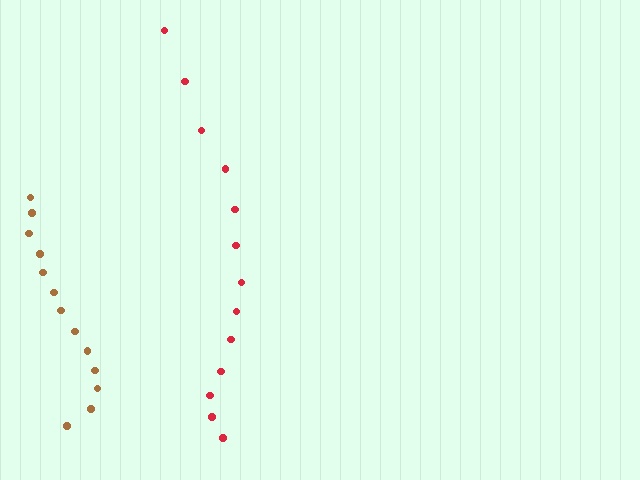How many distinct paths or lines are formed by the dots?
There are 2 distinct paths.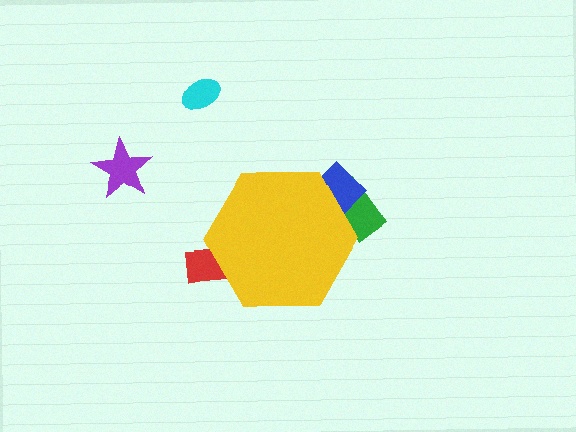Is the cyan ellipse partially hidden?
No, the cyan ellipse is fully visible.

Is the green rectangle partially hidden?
Yes, the green rectangle is partially hidden behind the yellow hexagon.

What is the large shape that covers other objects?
A yellow hexagon.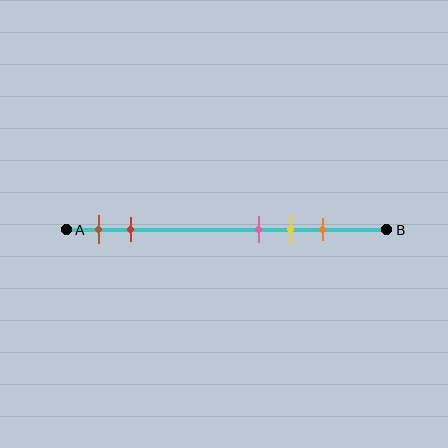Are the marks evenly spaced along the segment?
No, the marks are not evenly spaced.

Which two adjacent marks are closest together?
The pink and yellow marks are the closest adjacent pair.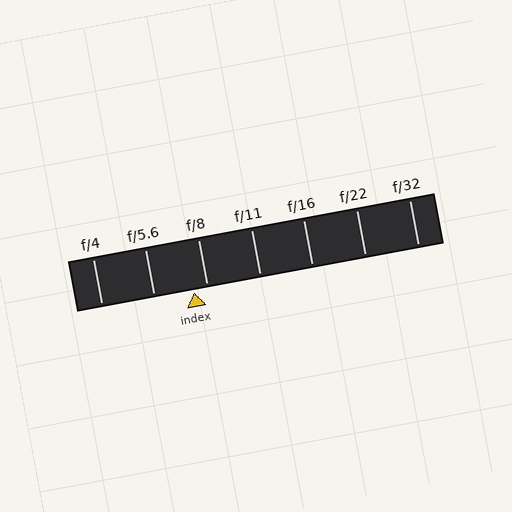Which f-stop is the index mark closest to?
The index mark is closest to f/8.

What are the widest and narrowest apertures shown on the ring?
The widest aperture shown is f/4 and the narrowest is f/32.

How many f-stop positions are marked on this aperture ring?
There are 7 f-stop positions marked.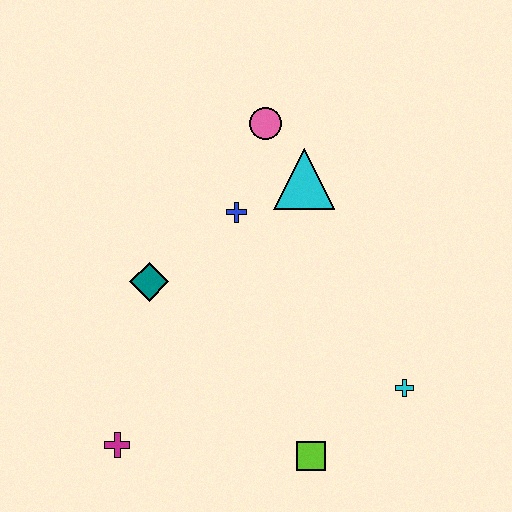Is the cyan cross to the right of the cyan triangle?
Yes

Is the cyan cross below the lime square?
No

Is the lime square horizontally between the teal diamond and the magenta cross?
No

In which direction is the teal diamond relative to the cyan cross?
The teal diamond is to the left of the cyan cross.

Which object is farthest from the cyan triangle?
The magenta cross is farthest from the cyan triangle.